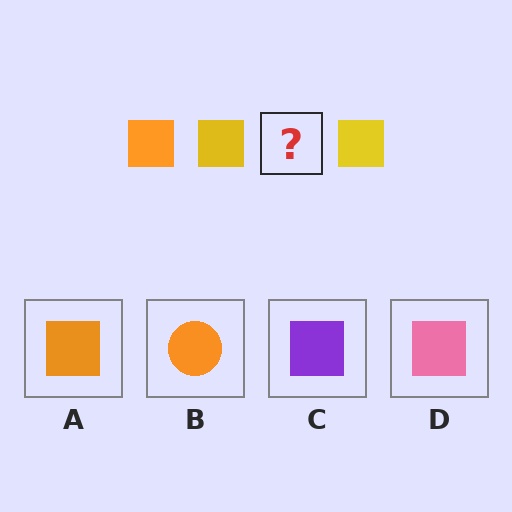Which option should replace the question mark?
Option A.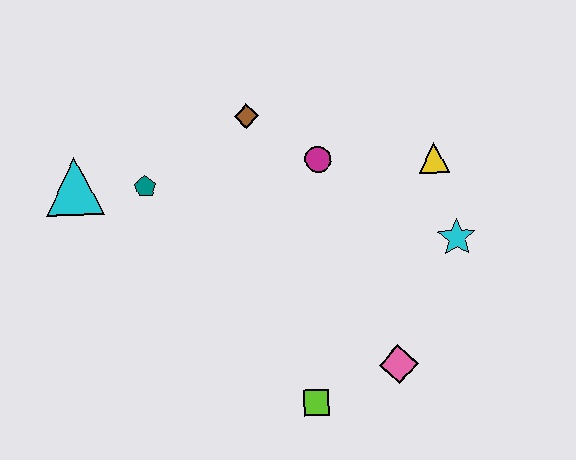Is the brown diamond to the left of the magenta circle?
Yes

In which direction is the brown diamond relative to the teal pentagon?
The brown diamond is to the right of the teal pentagon.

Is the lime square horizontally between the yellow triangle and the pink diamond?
No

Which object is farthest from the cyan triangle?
The cyan star is farthest from the cyan triangle.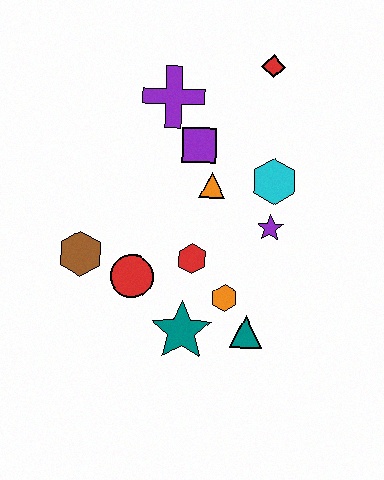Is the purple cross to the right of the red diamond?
No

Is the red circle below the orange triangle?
Yes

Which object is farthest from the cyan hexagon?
The brown hexagon is farthest from the cyan hexagon.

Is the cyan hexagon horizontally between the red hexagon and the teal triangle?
No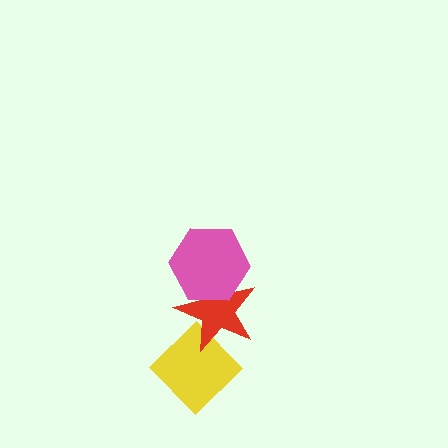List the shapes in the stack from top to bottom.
From top to bottom: the pink hexagon, the red star, the yellow diamond.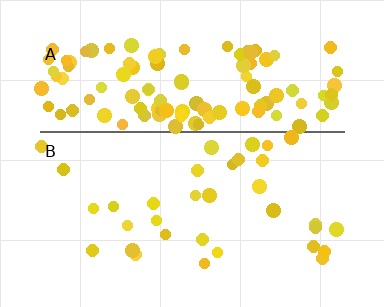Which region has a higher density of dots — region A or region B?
A (the top).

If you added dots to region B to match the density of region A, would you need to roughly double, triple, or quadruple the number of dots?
Approximately quadruple.